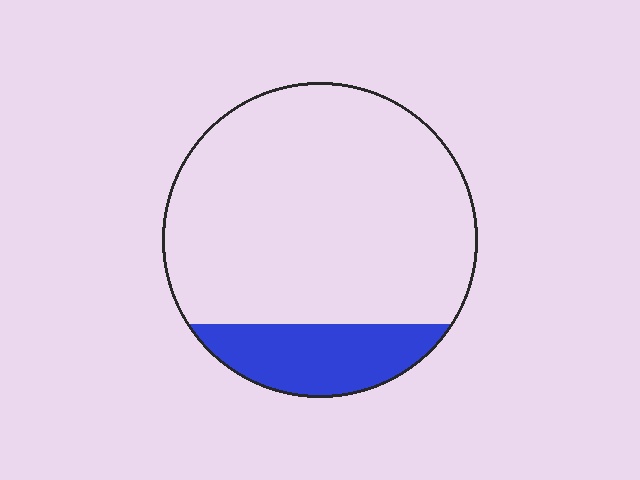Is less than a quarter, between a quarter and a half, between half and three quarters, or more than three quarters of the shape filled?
Less than a quarter.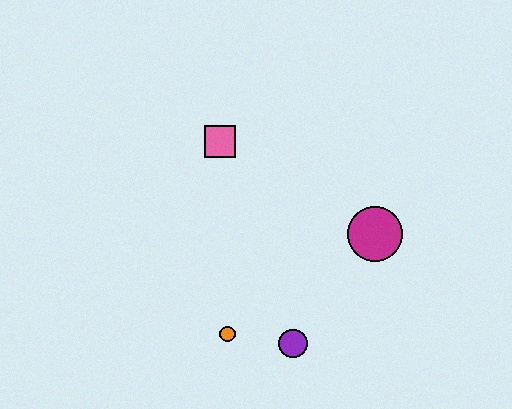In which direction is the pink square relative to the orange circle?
The pink square is above the orange circle.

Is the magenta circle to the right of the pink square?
Yes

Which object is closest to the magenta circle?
The purple circle is closest to the magenta circle.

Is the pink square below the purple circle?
No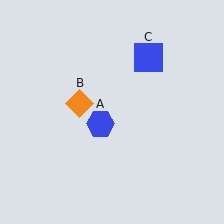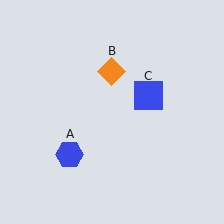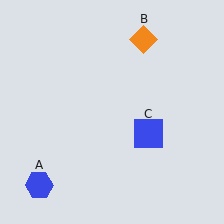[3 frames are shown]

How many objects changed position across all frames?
3 objects changed position: blue hexagon (object A), orange diamond (object B), blue square (object C).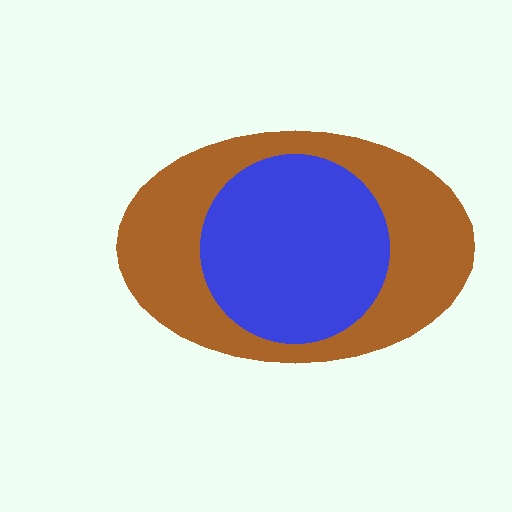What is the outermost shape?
The brown ellipse.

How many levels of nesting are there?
2.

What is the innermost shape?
The blue circle.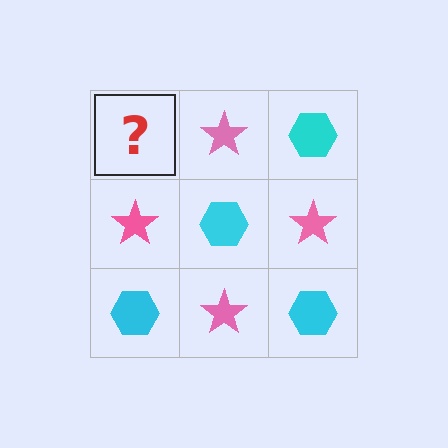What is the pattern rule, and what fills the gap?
The rule is that it alternates cyan hexagon and pink star in a checkerboard pattern. The gap should be filled with a cyan hexagon.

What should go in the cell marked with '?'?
The missing cell should contain a cyan hexagon.